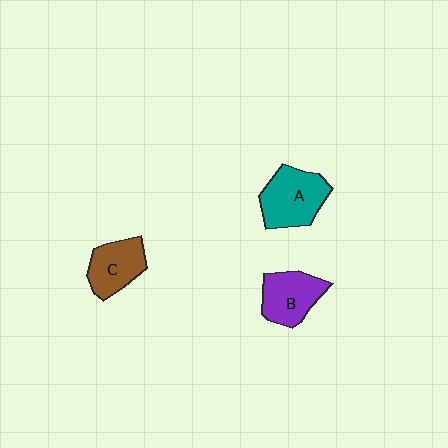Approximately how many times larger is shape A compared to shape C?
Approximately 1.3 times.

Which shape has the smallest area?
Shape C (brown).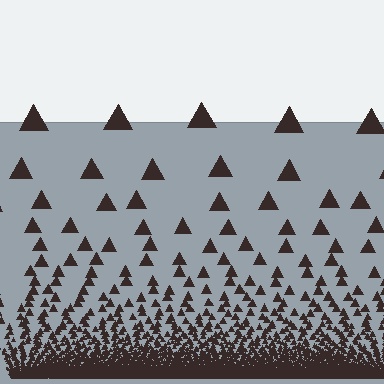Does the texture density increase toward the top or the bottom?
Density increases toward the bottom.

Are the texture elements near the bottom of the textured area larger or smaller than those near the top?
Smaller. The gradient is inverted — elements near the bottom are smaller and denser.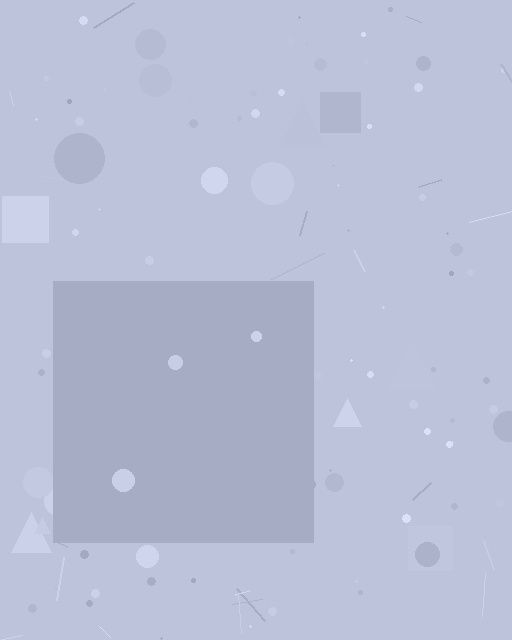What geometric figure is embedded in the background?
A square is embedded in the background.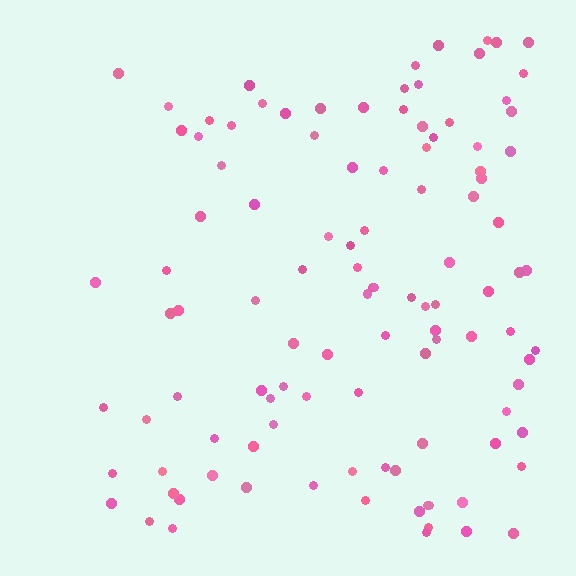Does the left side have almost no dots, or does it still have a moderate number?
Still a moderate number, just noticeably fewer than the right.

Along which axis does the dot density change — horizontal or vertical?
Horizontal.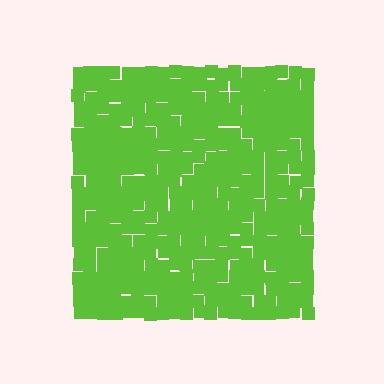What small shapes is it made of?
It is made of small squares.